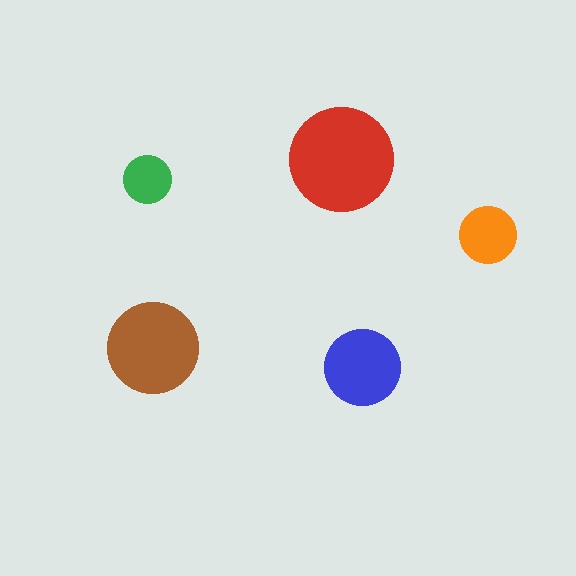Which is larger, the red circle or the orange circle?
The red one.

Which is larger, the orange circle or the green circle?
The orange one.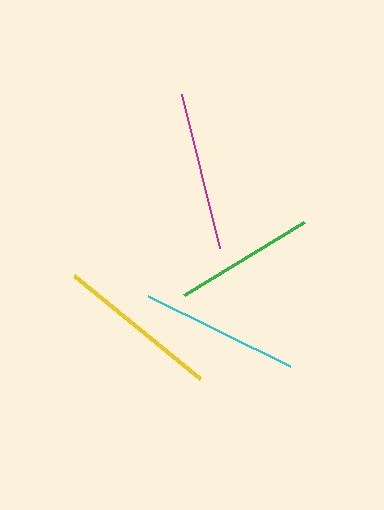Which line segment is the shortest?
The green line is the shortest at approximately 140 pixels.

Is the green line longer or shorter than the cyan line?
The cyan line is longer than the green line.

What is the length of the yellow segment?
The yellow segment is approximately 163 pixels long.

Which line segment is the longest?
The yellow line is the longest at approximately 163 pixels.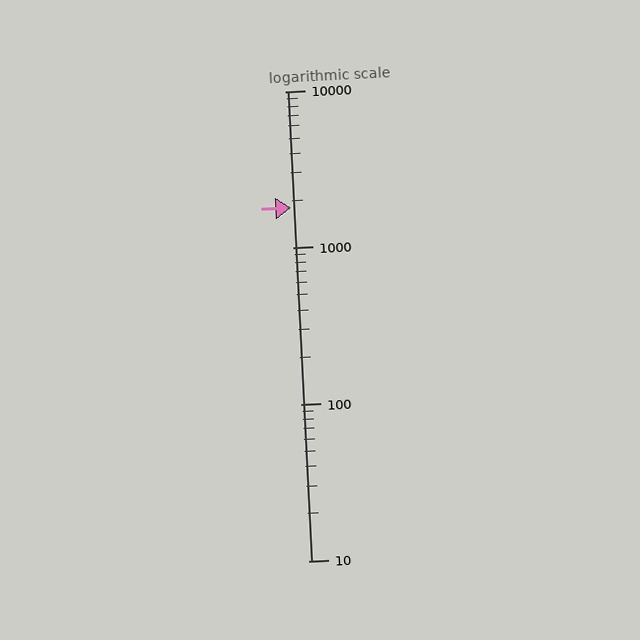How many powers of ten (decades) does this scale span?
The scale spans 3 decades, from 10 to 10000.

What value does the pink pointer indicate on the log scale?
The pointer indicates approximately 1800.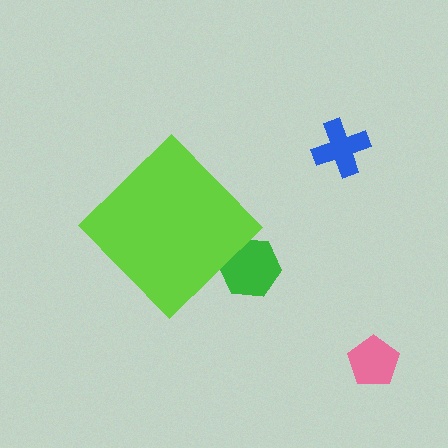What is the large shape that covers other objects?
A lime diamond.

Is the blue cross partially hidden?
No, the blue cross is fully visible.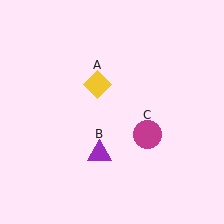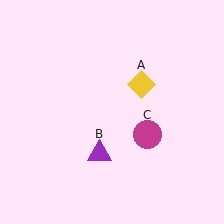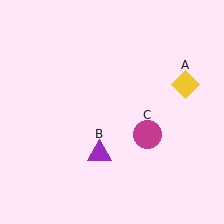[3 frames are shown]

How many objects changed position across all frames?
1 object changed position: yellow diamond (object A).